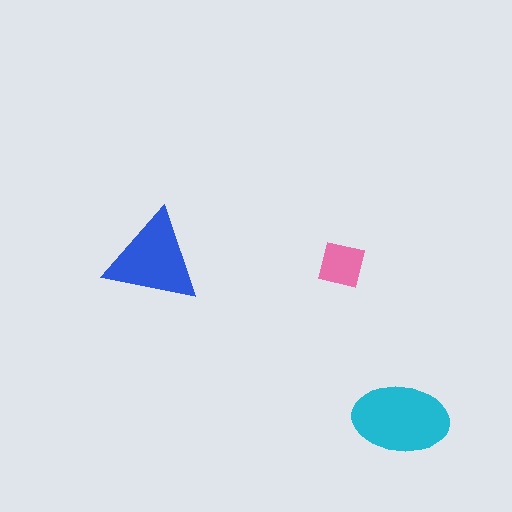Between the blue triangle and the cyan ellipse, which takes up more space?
The cyan ellipse.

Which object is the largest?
The cyan ellipse.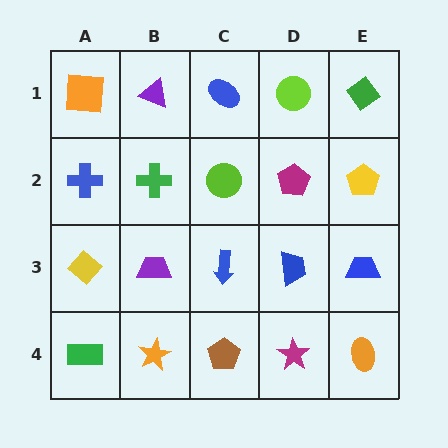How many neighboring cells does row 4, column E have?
2.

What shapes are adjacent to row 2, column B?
A purple triangle (row 1, column B), a purple trapezoid (row 3, column B), a blue cross (row 2, column A), a lime circle (row 2, column C).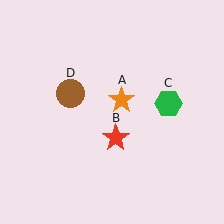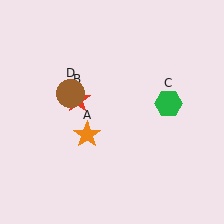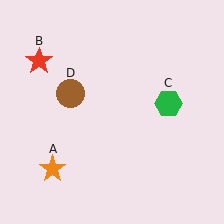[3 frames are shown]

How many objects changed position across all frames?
2 objects changed position: orange star (object A), red star (object B).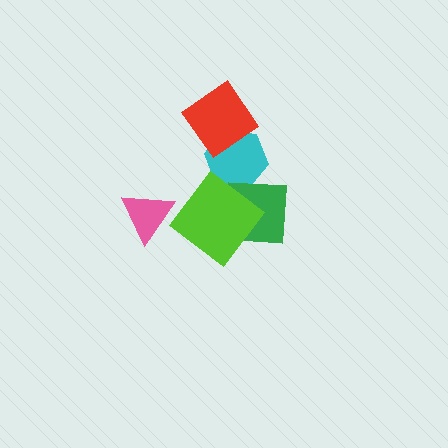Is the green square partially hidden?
Yes, it is partially covered by another shape.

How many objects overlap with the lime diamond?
1 object overlaps with the lime diamond.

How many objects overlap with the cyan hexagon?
1 object overlaps with the cyan hexagon.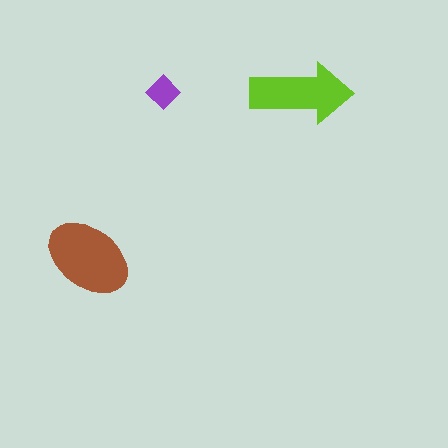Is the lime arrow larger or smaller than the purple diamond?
Larger.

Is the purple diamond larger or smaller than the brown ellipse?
Smaller.